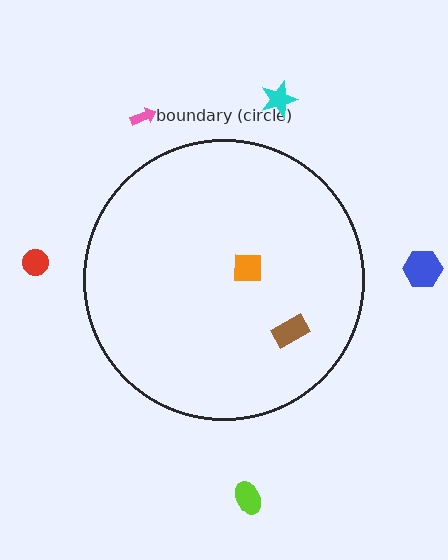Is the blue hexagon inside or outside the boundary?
Outside.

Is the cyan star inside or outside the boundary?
Outside.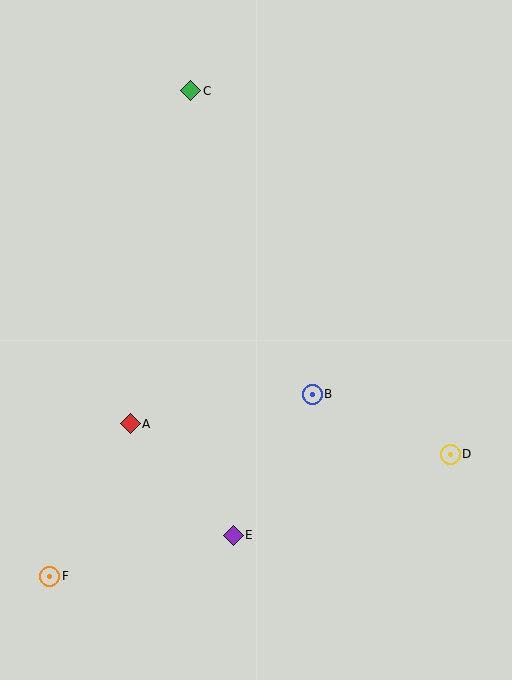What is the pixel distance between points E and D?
The distance between E and D is 231 pixels.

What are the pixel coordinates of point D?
Point D is at (450, 455).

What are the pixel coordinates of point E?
Point E is at (233, 535).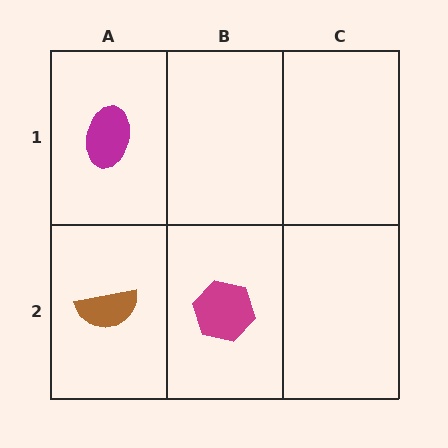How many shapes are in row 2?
2 shapes.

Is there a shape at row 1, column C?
No, that cell is empty.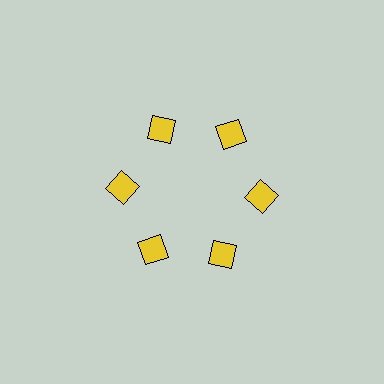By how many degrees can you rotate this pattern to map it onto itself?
The pattern maps onto itself every 60 degrees of rotation.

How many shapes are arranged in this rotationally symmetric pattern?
There are 6 shapes, arranged in 6 groups of 1.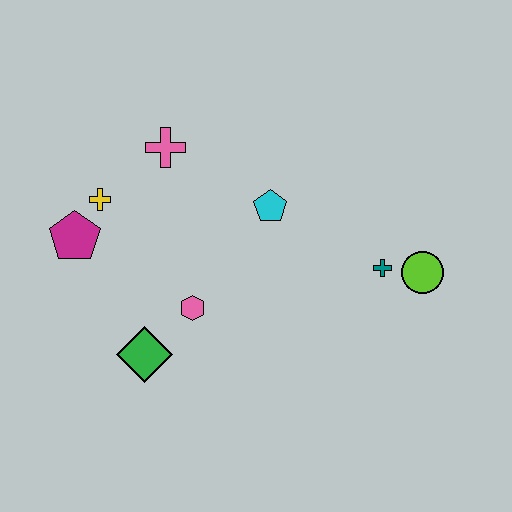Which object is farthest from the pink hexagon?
The lime circle is farthest from the pink hexagon.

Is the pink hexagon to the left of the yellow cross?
No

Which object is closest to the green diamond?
The pink hexagon is closest to the green diamond.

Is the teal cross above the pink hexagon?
Yes